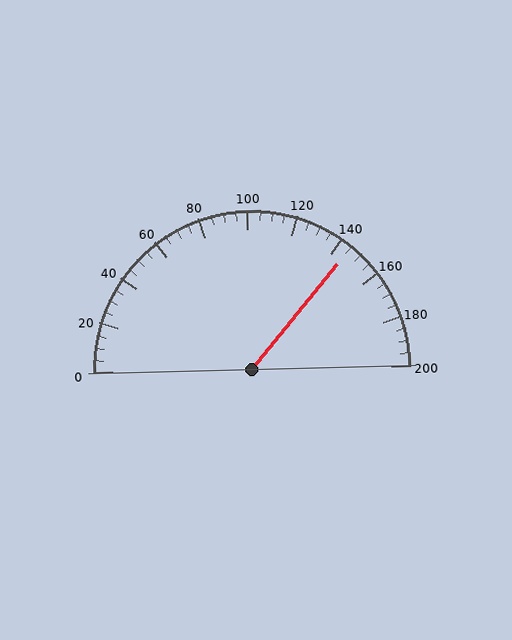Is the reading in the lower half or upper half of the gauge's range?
The reading is in the upper half of the range (0 to 200).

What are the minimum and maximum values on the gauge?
The gauge ranges from 0 to 200.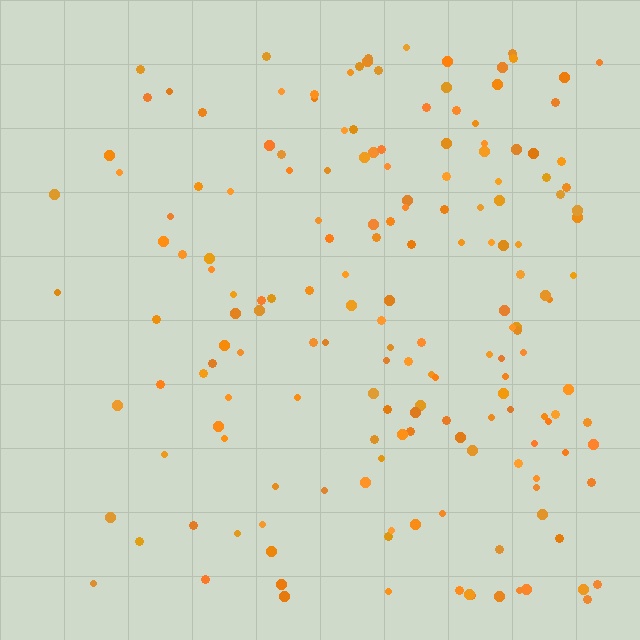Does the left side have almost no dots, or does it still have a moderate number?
Still a moderate number, just noticeably fewer than the right.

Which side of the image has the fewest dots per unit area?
The left.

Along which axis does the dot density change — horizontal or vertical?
Horizontal.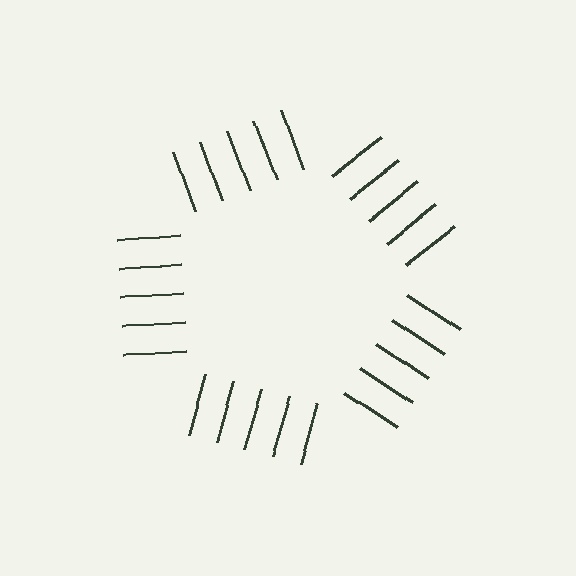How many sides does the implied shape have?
5 sides — the line-ends trace a pentagon.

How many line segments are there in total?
25 — 5 along each of the 5 edges.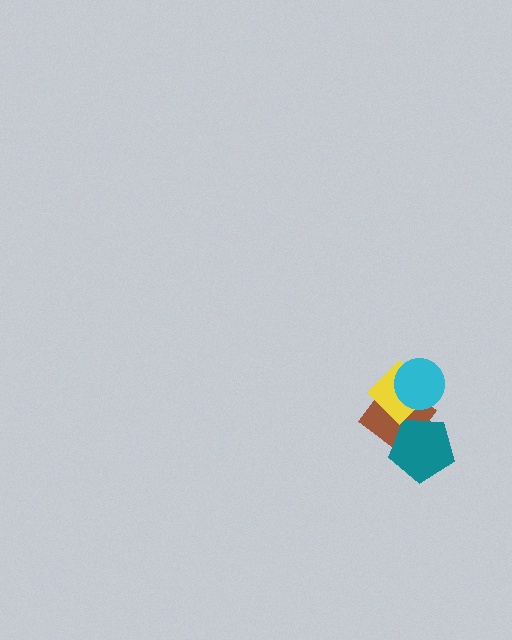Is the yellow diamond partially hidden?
Yes, it is partially covered by another shape.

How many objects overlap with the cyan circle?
2 objects overlap with the cyan circle.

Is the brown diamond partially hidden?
Yes, it is partially covered by another shape.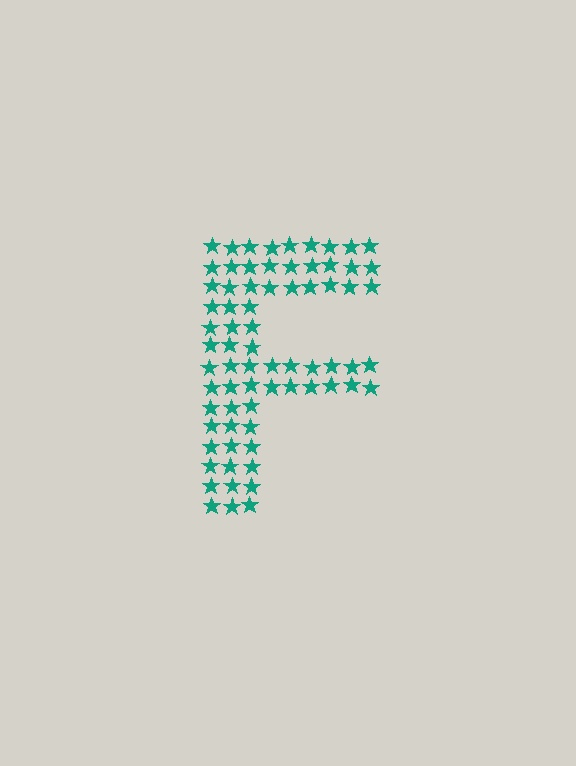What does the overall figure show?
The overall figure shows the letter F.